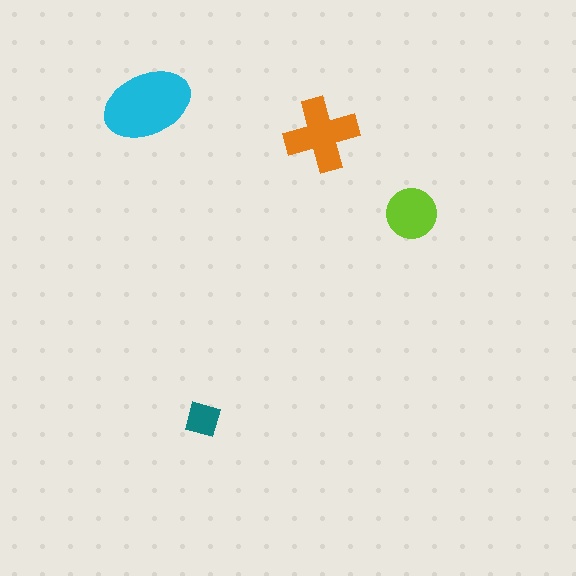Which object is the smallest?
The teal diamond.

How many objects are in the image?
There are 4 objects in the image.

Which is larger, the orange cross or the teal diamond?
The orange cross.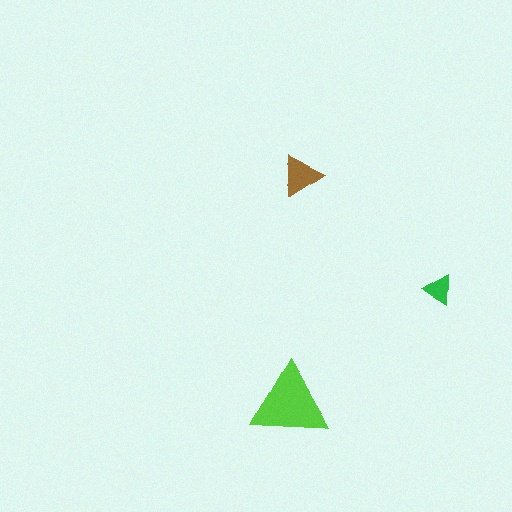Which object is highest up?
The brown triangle is topmost.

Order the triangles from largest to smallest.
the lime one, the brown one, the green one.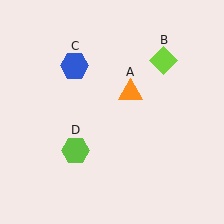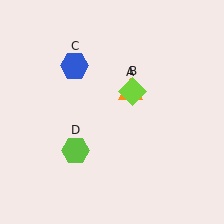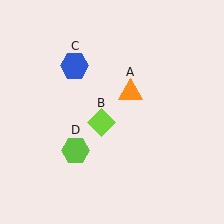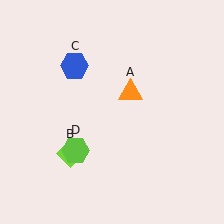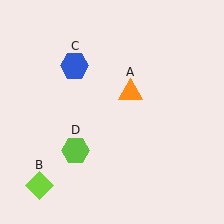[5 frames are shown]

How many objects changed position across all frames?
1 object changed position: lime diamond (object B).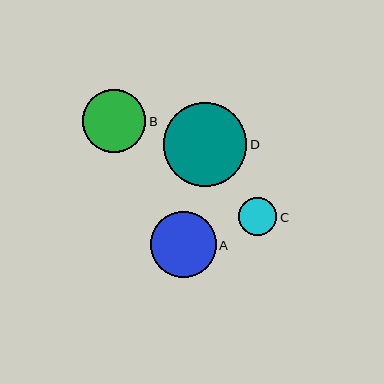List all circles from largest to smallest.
From largest to smallest: D, A, B, C.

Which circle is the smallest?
Circle C is the smallest with a size of approximately 38 pixels.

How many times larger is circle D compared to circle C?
Circle D is approximately 2.2 times the size of circle C.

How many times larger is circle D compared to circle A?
Circle D is approximately 1.3 times the size of circle A.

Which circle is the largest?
Circle D is the largest with a size of approximately 84 pixels.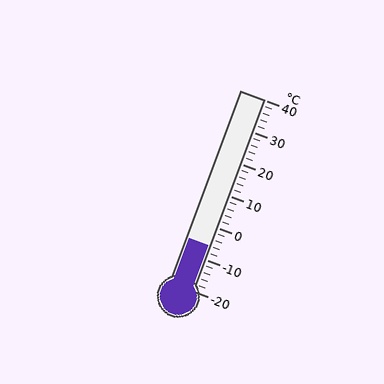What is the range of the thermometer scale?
The thermometer scale ranges from -20°C to 40°C.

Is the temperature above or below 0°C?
The temperature is below 0°C.